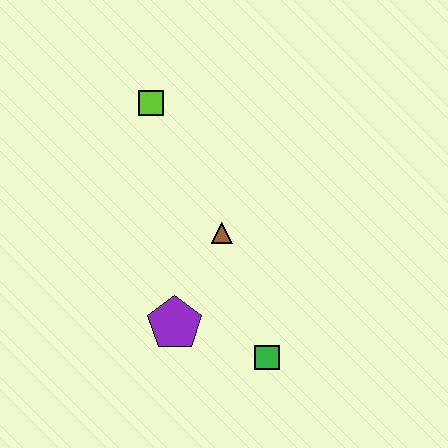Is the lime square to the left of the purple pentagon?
Yes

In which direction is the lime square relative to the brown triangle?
The lime square is above the brown triangle.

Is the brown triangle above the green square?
Yes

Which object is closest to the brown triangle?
The purple pentagon is closest to the brown triangle.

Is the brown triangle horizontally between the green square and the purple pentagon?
Yes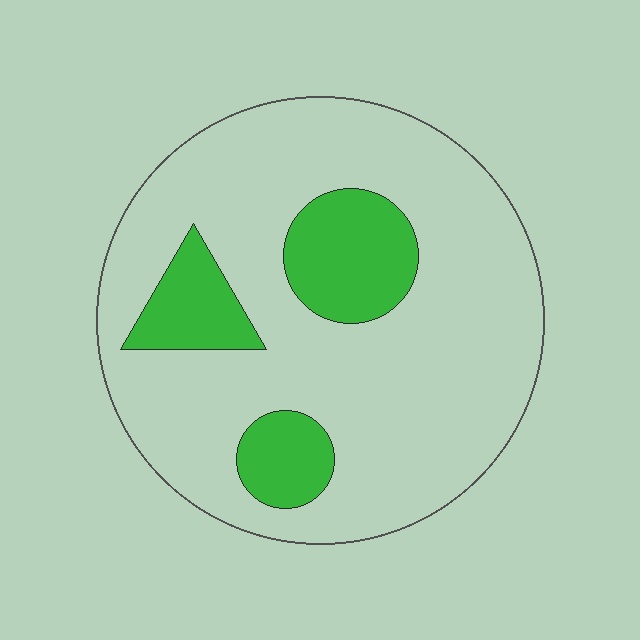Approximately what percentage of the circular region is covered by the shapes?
Approximately 20%.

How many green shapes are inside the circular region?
3.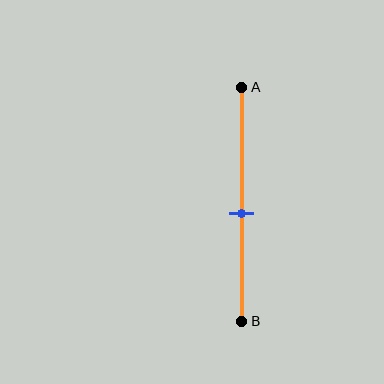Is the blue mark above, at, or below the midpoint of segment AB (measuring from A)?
The blue mark is below the midpoint of segment AB.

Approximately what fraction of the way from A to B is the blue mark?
The blue mark is approximately 55% of the way from A to B.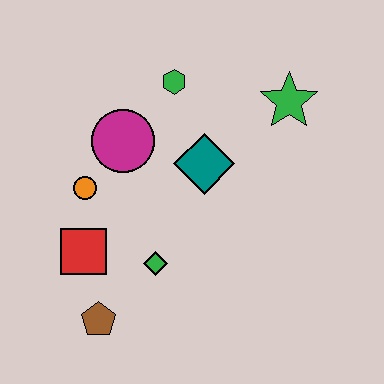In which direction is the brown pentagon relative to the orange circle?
The brown pentagon is below the orange circle.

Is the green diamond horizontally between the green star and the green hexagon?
No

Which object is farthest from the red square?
The green star is farthest from the red square.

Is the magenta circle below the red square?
No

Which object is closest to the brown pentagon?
The red square is closest to the brown pentagon.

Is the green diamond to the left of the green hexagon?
Yes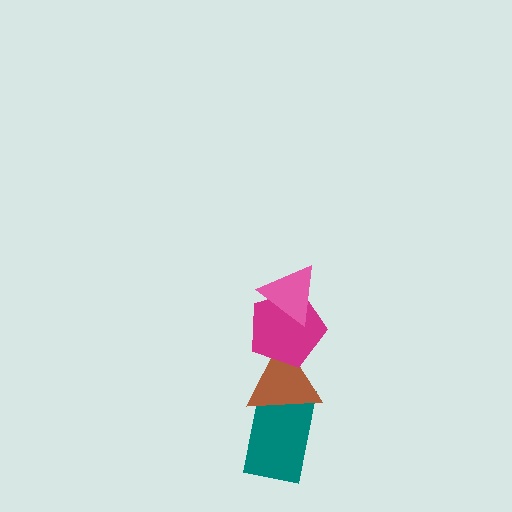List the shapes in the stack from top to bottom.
From top to bottom: the pink triangle, the magenta pentagon, the brown triangle, the teal rectangle.